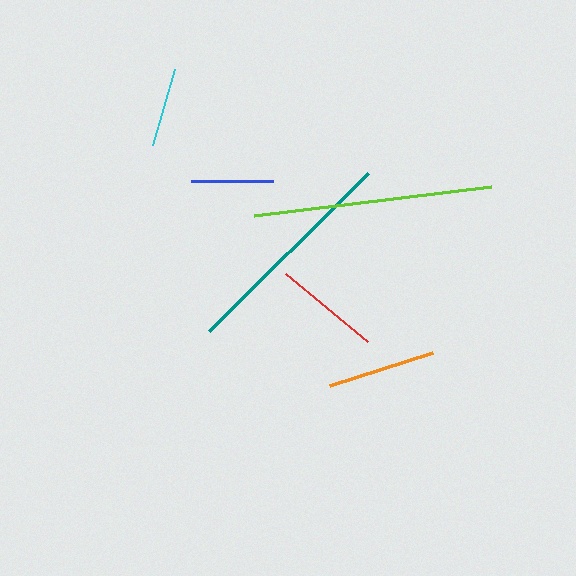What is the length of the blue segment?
The blue segment is approximately 82 pixels long.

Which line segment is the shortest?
The cyan line is the shortest at approximately 80 pixels.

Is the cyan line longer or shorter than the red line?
The red line is longer than the cyan line.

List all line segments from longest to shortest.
From longest to shortest: lime, teal, orange, red, blue, cyan.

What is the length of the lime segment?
The lime segment is approximately 239 pixels long.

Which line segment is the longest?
The lime line is the longest at approximately 239 pixels.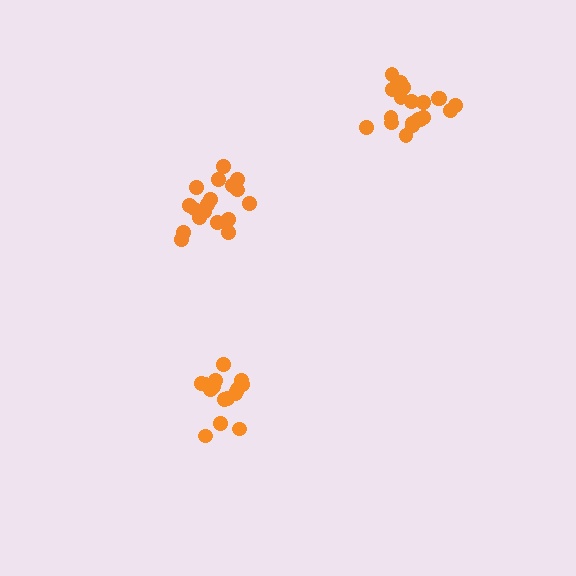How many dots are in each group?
Group 1: 16 dots, Group 2: 19 dots, Group 3: 20 dots (55 total).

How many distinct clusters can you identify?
There are 3 distinct clusters.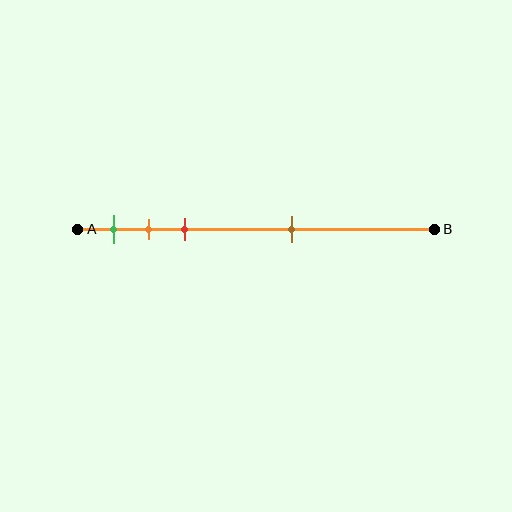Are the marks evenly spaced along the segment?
No, the marks are not evenly spaced.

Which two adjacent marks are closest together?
The orange and red marks are the closest adjacent pair.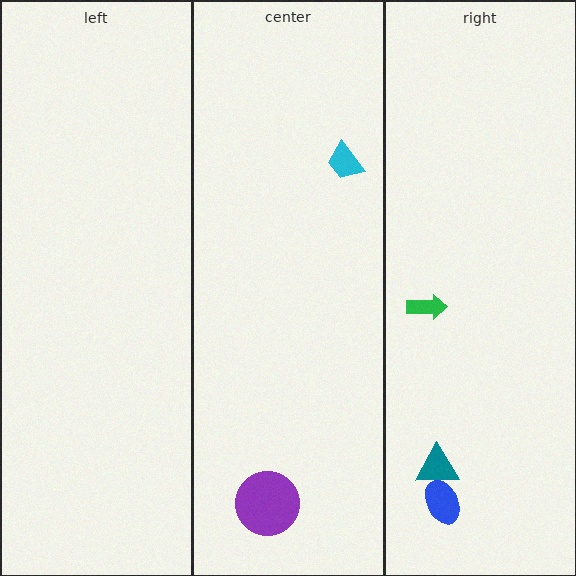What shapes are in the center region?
The purple circle, the cyan trapezoid.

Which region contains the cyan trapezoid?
The center region.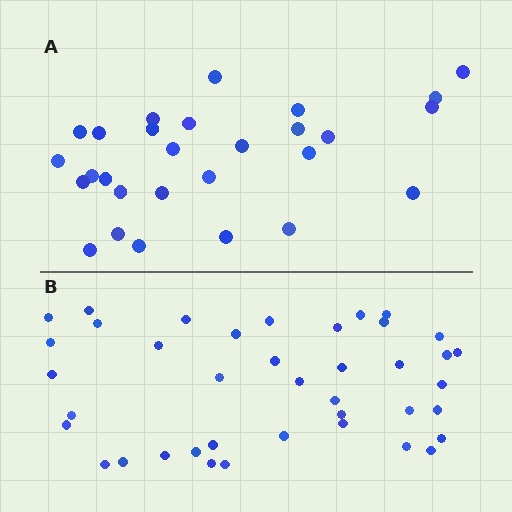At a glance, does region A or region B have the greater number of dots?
Region B (the bottom region) has more dots.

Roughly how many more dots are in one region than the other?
Region B has roughly 12 or so more dots than region A.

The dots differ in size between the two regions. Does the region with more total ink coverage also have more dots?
No. Region A has more total ink coverage because its dots are larger, but region B actually contains more individual dots. Total area can be misleading — the number of items is what matters here.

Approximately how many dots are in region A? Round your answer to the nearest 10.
About 30 dots. (The exact count is 28, which rounds to 30.)